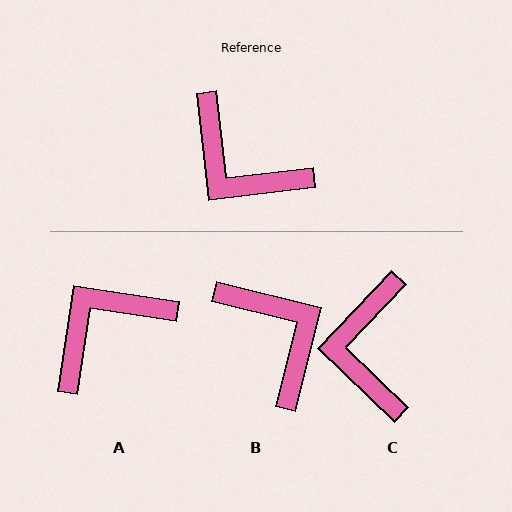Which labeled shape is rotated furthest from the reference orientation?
B, about 160 degrees away.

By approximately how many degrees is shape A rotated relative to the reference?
Approximately 105 degrees clockwise.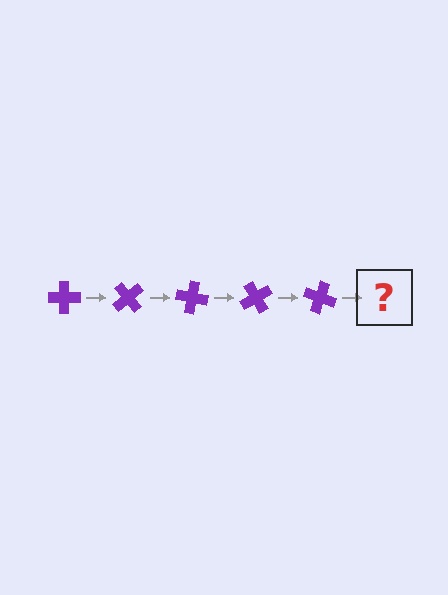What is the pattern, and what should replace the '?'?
The pattern is that the cross rotates 50 degrees each step. The '?' should be a purple cross rotated 250 degrees.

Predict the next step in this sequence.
The next step is a purple cross rotated 250 degrees.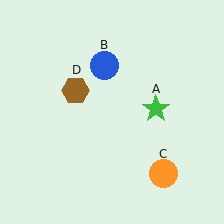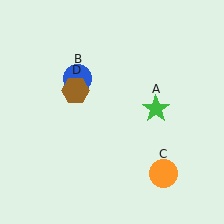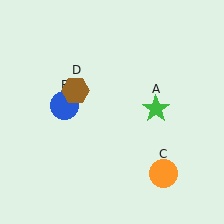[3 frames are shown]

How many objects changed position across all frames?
1 object changed position: blue circle (object B).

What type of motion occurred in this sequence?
The blue circle (object B) rotated counterclockwise around the center of the scene.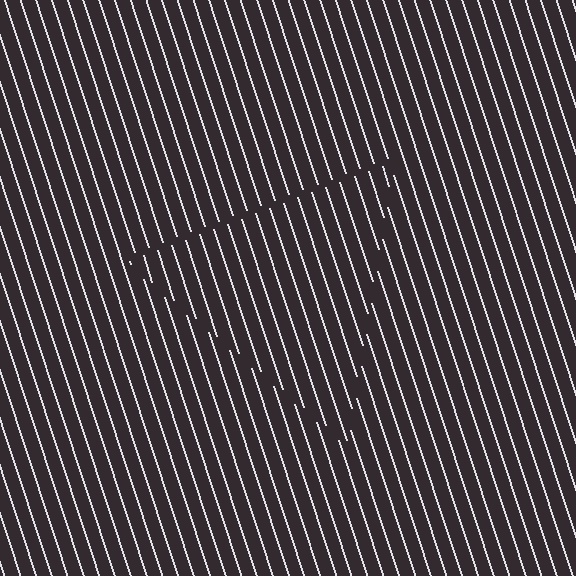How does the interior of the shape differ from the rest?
The interior of the shape contains the same grating, shifted by half a period — the contour is defined by the phase discontinuity where line-ends from the inner and outer gratings abut.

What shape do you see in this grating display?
An illusory triangle. The interior of the shape contains the same grating, shifted by half a period — the contour is defined by the phase discontinuity where line-ends from the inner and outer gratings abut.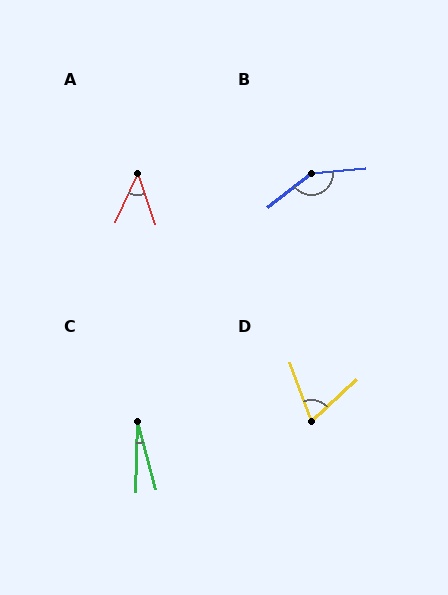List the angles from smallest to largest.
C (17°), A (43°), D (68°), B (147°).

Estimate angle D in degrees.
Approximately 68 degrees.